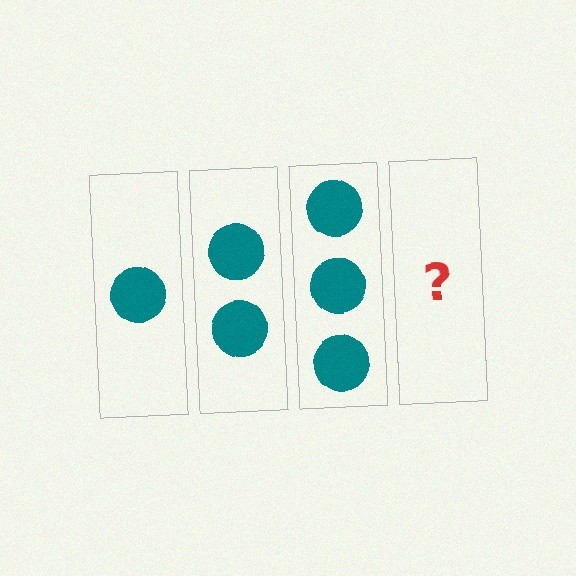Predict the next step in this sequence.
The next step is 4 circles.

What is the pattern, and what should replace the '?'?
The pattern is that each step adds one more circle. The '?' should be 4 circles.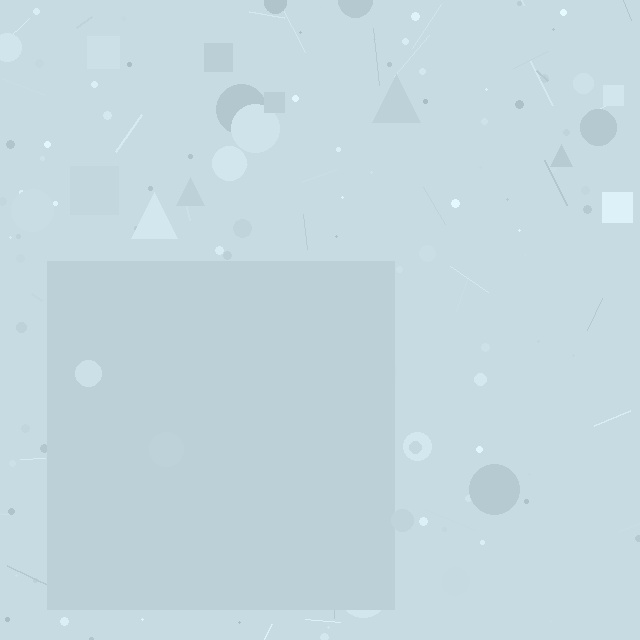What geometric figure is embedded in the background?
A square is embedded in the background.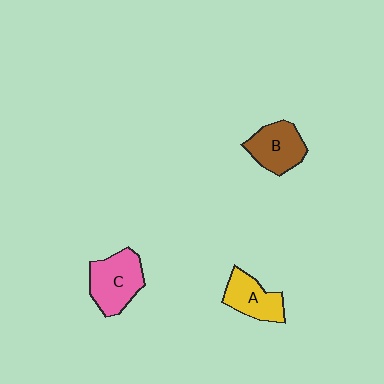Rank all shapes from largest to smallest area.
From largest to smallest: C (pink), B (brown), A (yellow).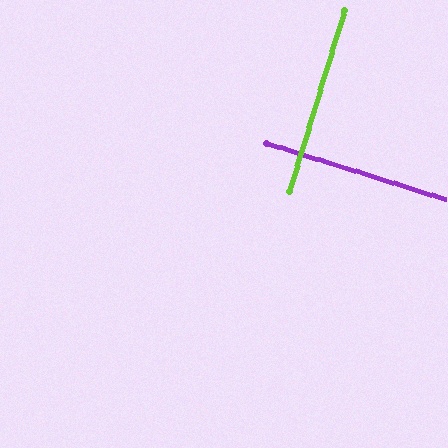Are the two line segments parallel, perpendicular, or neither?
Perpendicular — they meet at approximately 90°.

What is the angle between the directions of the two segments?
Approximately 90 degrees.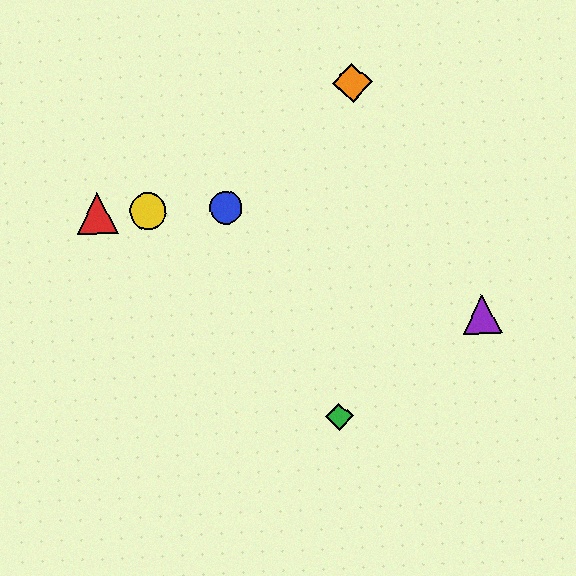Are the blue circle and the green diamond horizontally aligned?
No, the blue circle is at y≈208 and the green diamond is at y≈417.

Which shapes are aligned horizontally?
The red triangle, the blue circle, the yellow circle are aligned horizontally.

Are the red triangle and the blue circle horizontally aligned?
Yes, both are at y≈213.